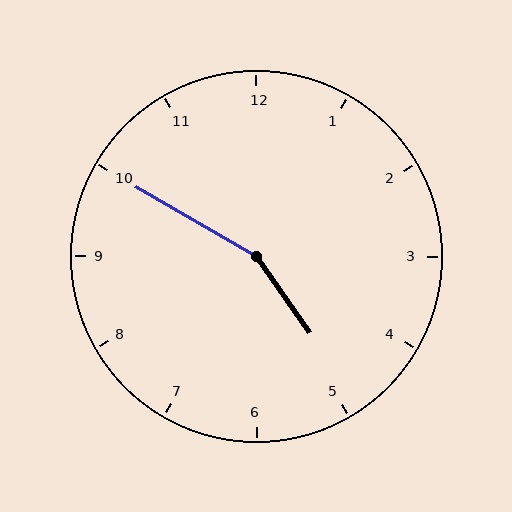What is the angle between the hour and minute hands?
Approximately 155 degrees.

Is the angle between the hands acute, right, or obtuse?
It is obtuse.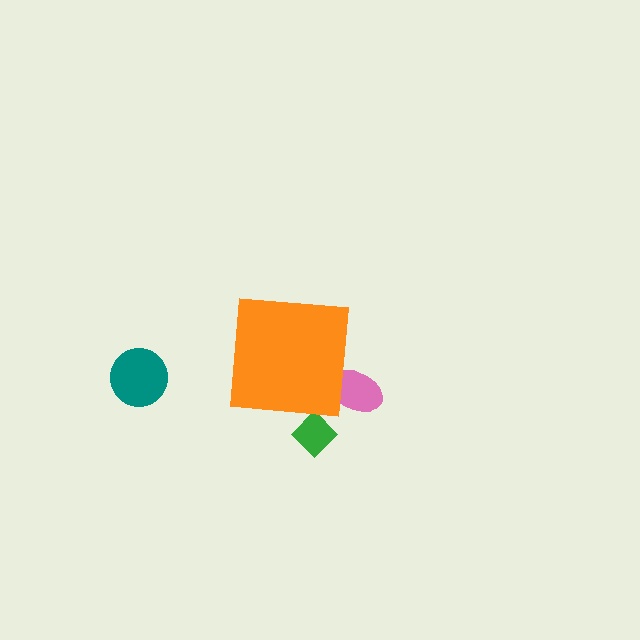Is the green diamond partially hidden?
Yes, the green diamond is partially hidden behind the orange square.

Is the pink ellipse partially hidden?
Yes, the pink ellipse is partially hidden behind the orange square.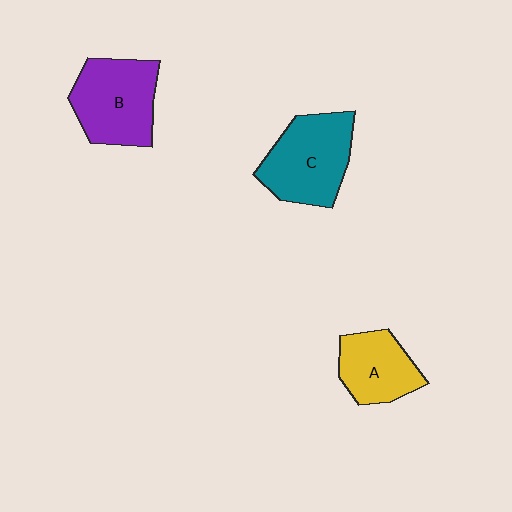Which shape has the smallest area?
Shape A (yellow).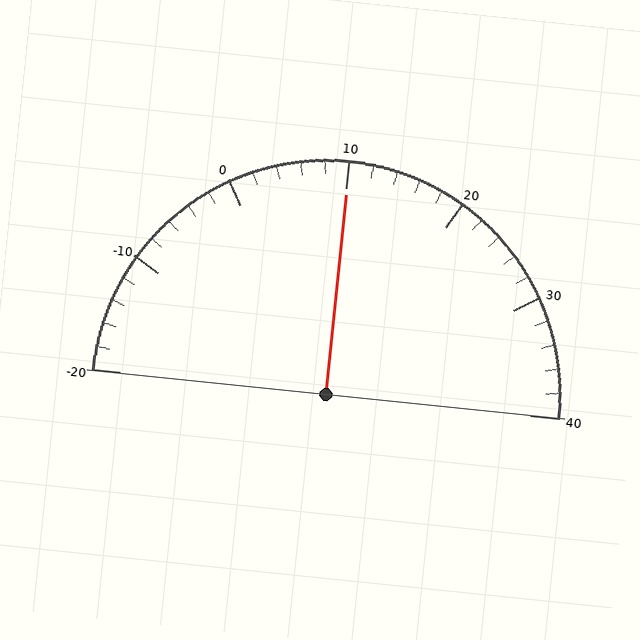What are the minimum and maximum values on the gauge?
The gauge ranges from -20 to 40.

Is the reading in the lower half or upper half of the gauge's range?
The reading is in the upper half of the range (-20 to 40).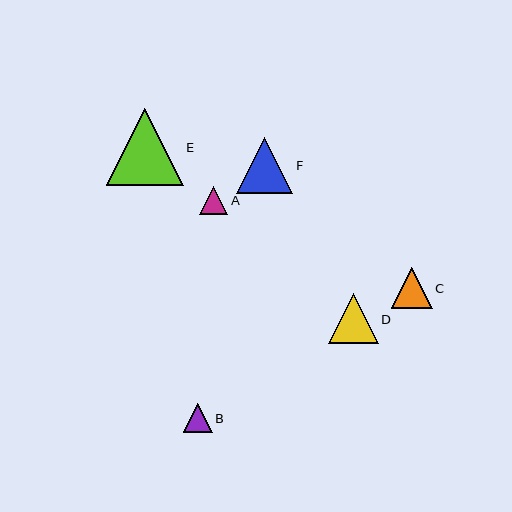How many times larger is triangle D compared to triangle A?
Triangle D is approximately 1.8 times the size of triangle A.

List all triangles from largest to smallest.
From largest to smallest: E, F, D, C, B, A.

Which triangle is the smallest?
Triangle A is the smallest with a size of approximately 28 pixels.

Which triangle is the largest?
Triangle E is the largest with a size of approximately 77 pixels.